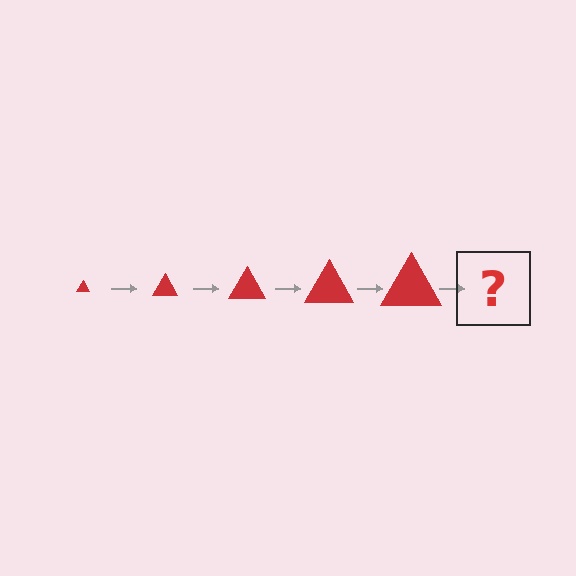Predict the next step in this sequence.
The next step is a red triangle, larger than the previous one.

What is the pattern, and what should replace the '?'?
The pattern is that the triangle gets progressively larger each step. The '?' should be a red triangle, larger than the previous one.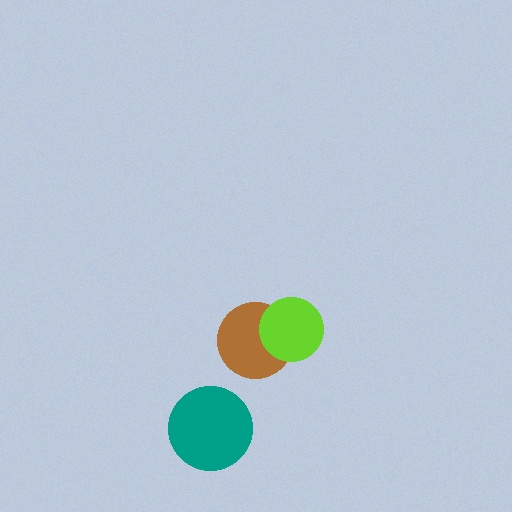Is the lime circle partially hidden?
No, no other shape covers it.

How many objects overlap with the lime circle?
1 object overlaps with the lime circle.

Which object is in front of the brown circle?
The lime circle is in front of the brown circle.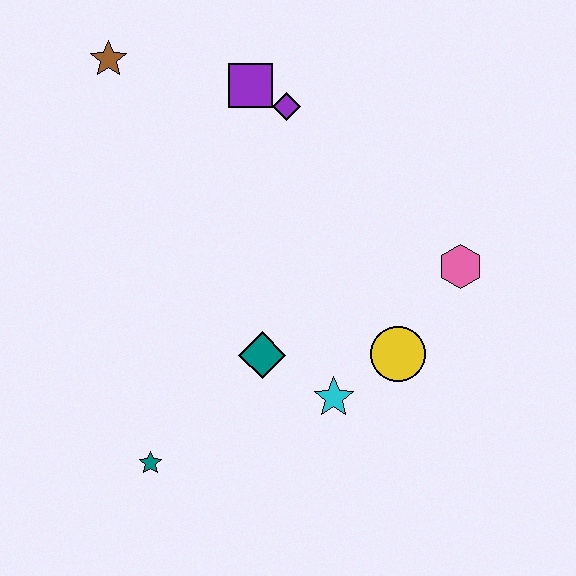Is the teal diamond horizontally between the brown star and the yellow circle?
Yes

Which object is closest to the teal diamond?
The cyan star is closest to the teal diamond.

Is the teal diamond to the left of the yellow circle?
Yes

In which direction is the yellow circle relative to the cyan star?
The yellow circle is to the right of the cyan star.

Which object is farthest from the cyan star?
The brown star is farthest from the cyan star.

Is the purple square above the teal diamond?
Yes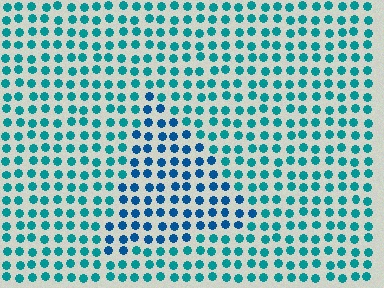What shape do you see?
I see a triangle.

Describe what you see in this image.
The image is filled with small teal elements in a uniform arrangement. A triangle-shaped region is visible where the elements are tinted to a slightly different hue, forming a subtle color boundary.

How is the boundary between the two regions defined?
The boundary is defined purely by a slight shift in hue (about 28 degrees). Spacing, size, and orientation are identical on both sides.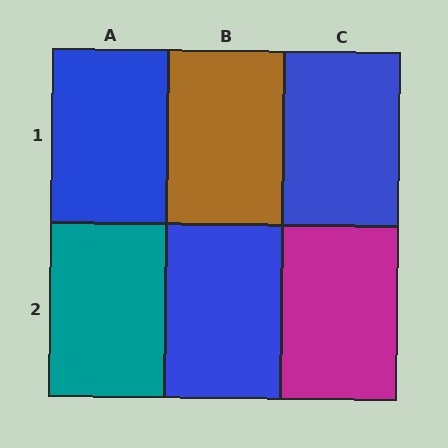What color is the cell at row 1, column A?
Blue.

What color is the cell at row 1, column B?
Brown.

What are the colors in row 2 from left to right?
Teal, blue, magenta.